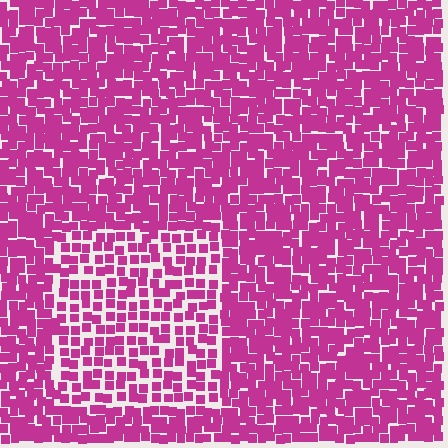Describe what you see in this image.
The image contains small magenta elements arranged at two different densities. A rectangle-shaped region is visible where the elements are less densely packed than the surrounding area.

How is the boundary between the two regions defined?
The boundary is defined by a change in element density (approximately 1.7x ratio). All elements are the same color, size, and shape.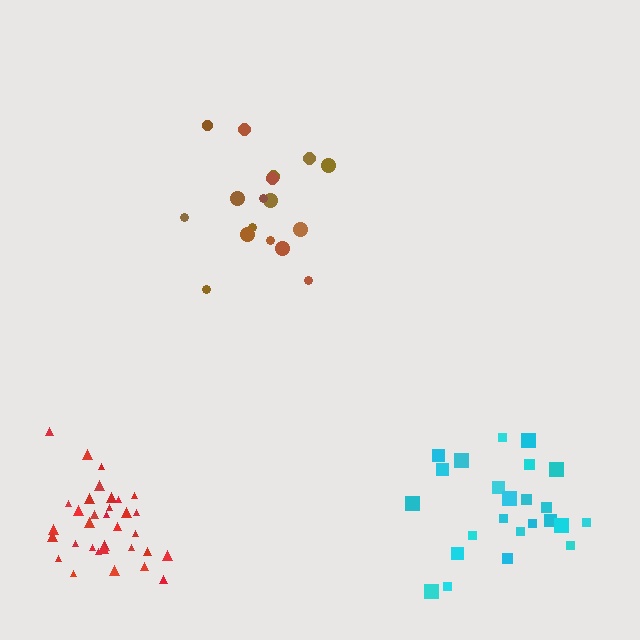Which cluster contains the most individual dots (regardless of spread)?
Red (35).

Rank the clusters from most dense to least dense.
red, cyan, brown.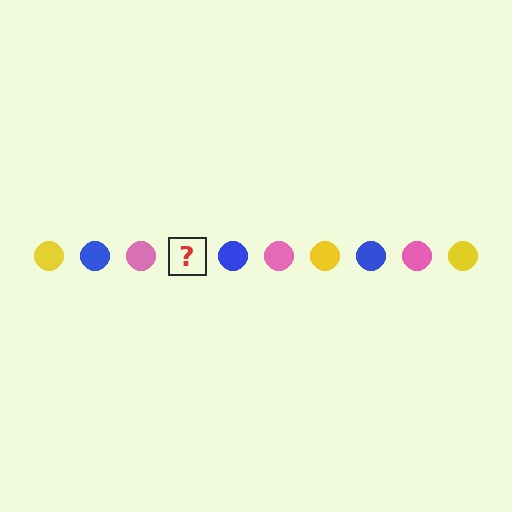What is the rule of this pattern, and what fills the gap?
The rule is that the pattern cycles through yellow, blue, pink circles. The gap should be filled with a yellow circle.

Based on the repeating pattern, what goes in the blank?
The blank should be a yellow circle.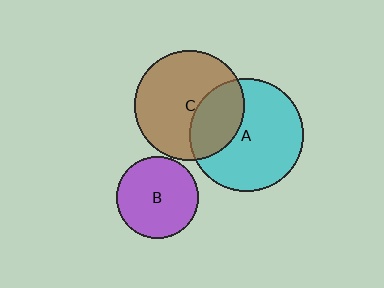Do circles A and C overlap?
Yes.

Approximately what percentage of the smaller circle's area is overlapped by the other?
Approximately 30%.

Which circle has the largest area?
Circle A (cyan).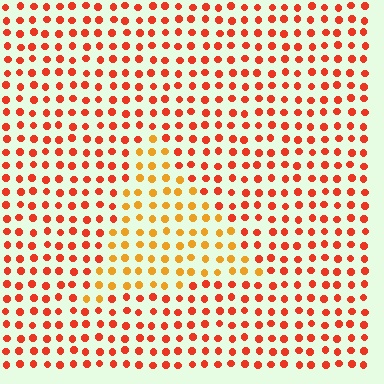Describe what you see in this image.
The image is filled with small red elements in a uniform arrangement. A triangle-shaped region is visible where the elements are tinted to a slightly different hue, forming a subtle color boundary.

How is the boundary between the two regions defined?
The boundary is defined purely by a slight shift in hue (about 32 degrees). Spacing, size, and orientation are identical on both sides.